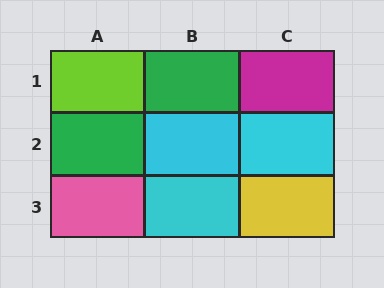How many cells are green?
2 cells are green.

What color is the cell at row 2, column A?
Green.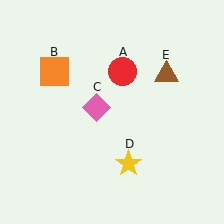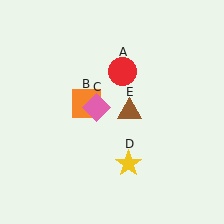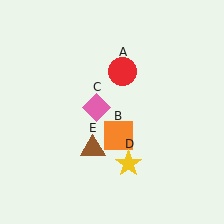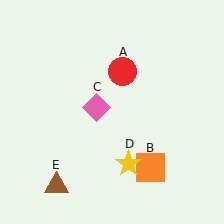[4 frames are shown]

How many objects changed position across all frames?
2 objects changed position: orange square (object B), brown triangle (object E).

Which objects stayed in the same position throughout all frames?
Red circle (object A) and pink diamond (object C) and yellow star (object D) remained stationary.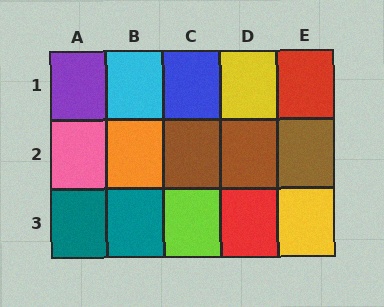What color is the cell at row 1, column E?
Red.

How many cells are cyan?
1 cell is cyan.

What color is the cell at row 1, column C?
Blue.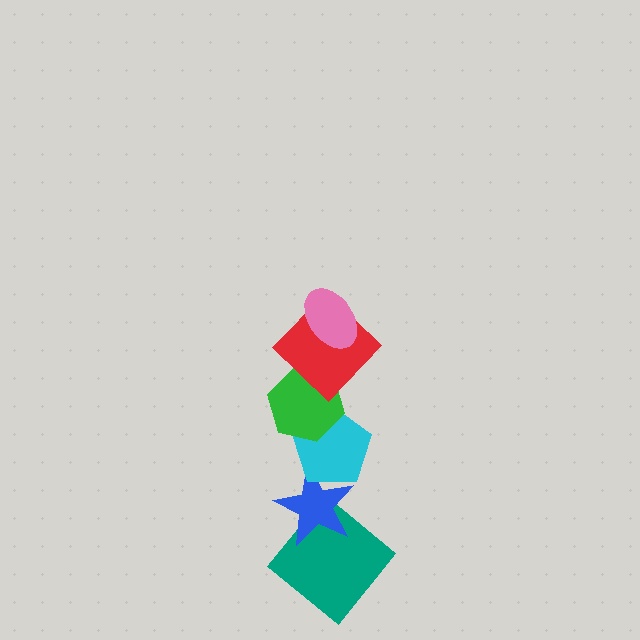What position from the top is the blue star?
The blue star is 5th from the top.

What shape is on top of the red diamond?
The pink ellipse is on top of the red diamond.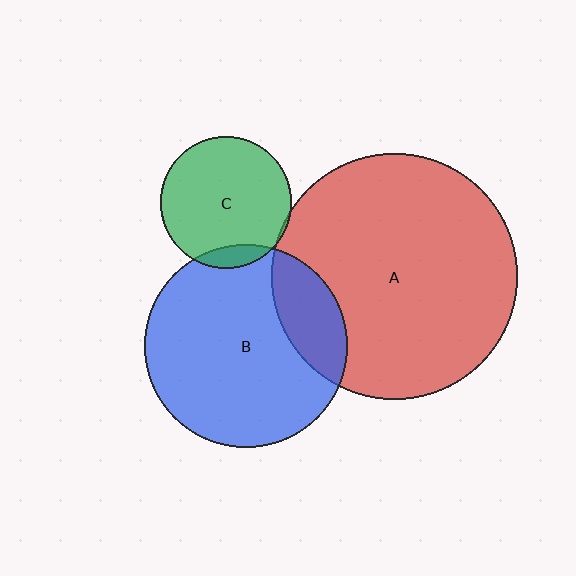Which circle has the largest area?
Circle A (red).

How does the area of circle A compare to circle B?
Approximately 1.5 times.